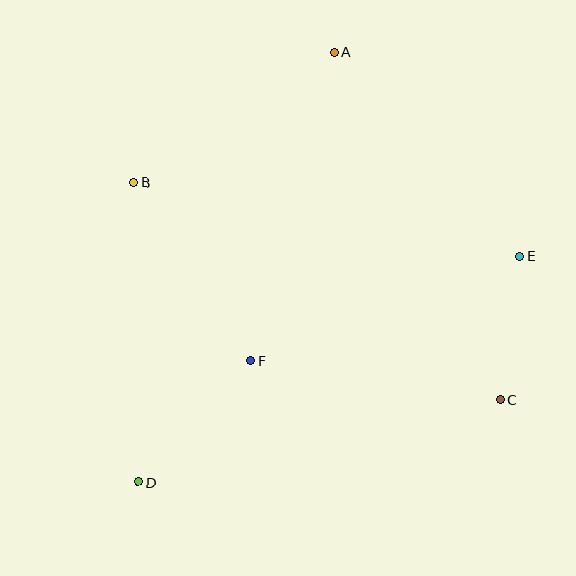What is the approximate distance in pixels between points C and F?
The distance between C and F is approximately 253 pixels.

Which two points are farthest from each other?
Points A and D are farthest from each other.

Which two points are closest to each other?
Points C and E are closest to each other.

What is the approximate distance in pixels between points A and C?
The distance between A and C is approximately 385 pixels.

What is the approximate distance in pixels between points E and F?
The distance between E and F is approximately 288 pixels.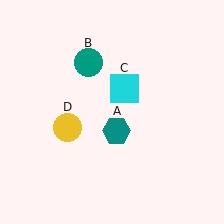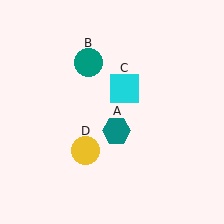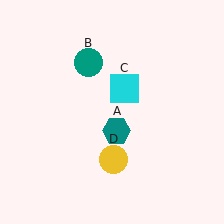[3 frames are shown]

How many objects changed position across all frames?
1 object changed position: yellow circle (object D).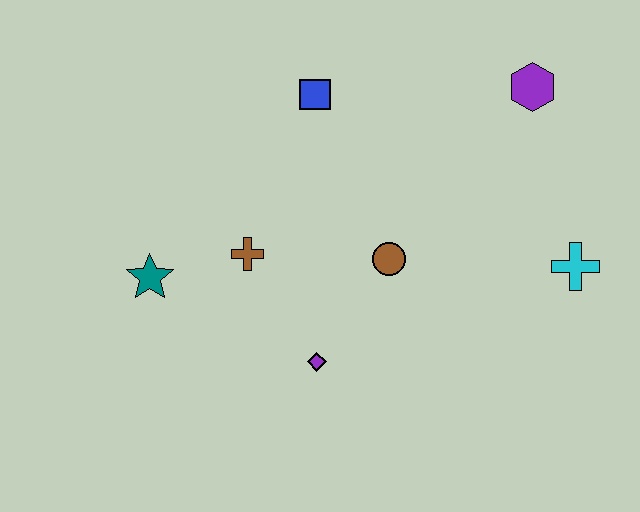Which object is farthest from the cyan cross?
The teal star is farthest from the cyan cross.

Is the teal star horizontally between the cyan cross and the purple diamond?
No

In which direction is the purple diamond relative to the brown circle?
The purple diamond is below the brown circle.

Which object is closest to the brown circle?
The purple diamond is closest to the brown circle.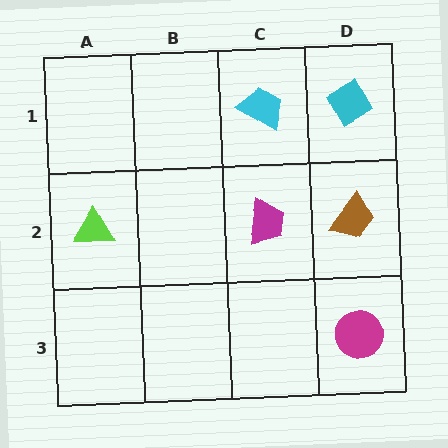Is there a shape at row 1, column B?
No, that cell is empty.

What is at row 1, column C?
A cyan trapezoid.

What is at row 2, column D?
A brown trapezoid.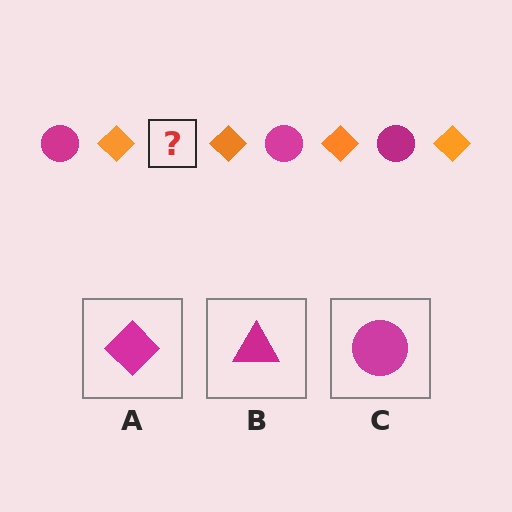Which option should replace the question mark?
Option C.